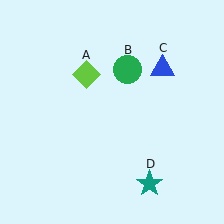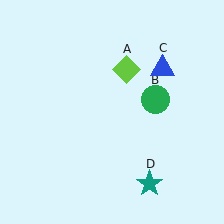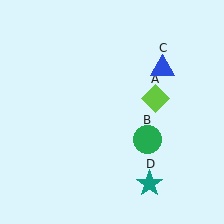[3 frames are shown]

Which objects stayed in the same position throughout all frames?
Blue triangle (object C) and teal star (object D) remained stationary.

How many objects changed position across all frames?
2 objects changed position: lime diamond (object A), green circle (object B).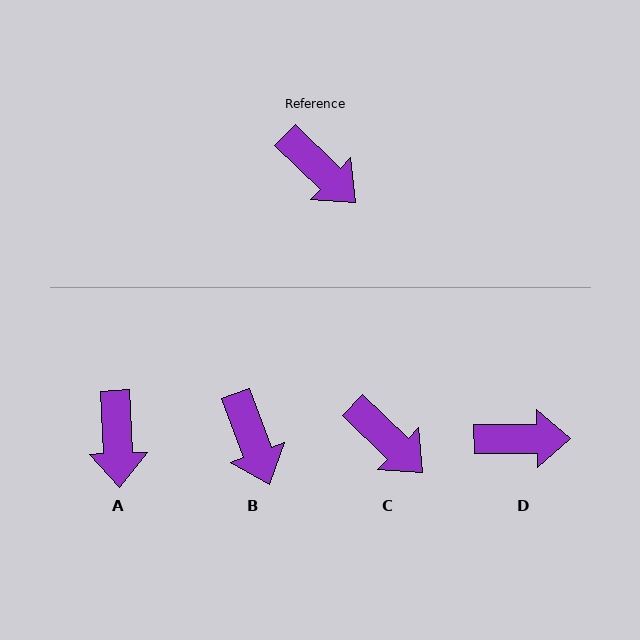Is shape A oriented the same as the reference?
No, it is off by about 44 degrees.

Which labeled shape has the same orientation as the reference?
C.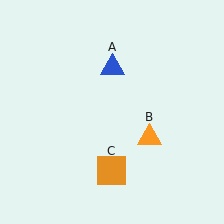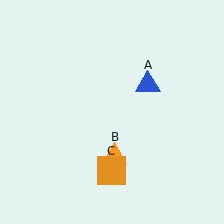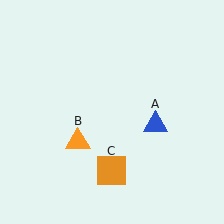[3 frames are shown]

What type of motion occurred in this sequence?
The blue triangle (object A), orange triangle (object B) rotated clockwise around the center of the scene.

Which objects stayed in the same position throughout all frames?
Orange square (object C) remained stationary.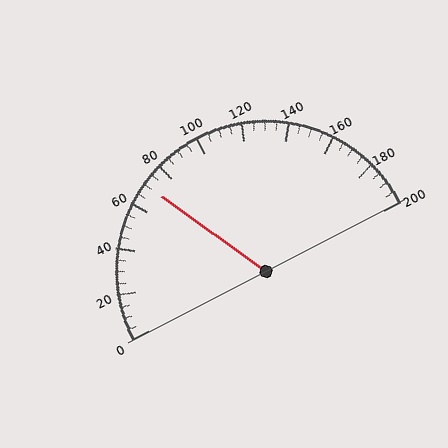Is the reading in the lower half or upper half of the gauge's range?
The reading is in the lower half of the range (0 to 200).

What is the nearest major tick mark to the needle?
The nearest major tick mark is 80.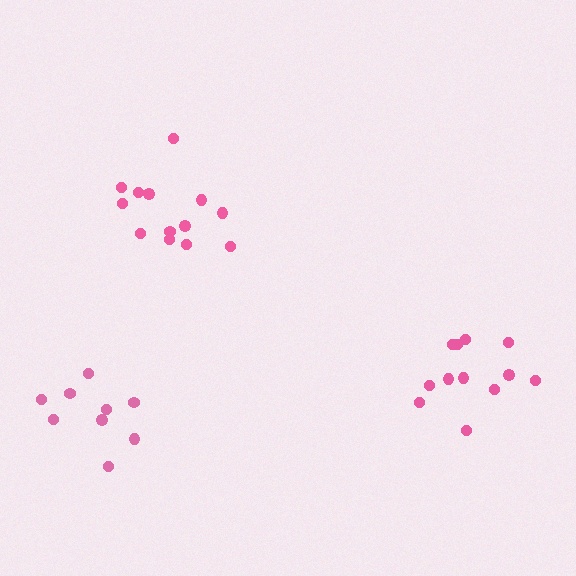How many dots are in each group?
Group 1: 9 dots, Group 2: 13 dots, Group 3: 12 dots (34 total).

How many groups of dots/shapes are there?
There are 3 groups.